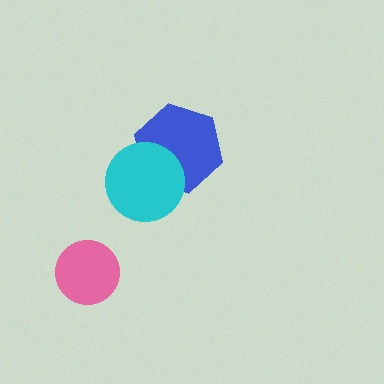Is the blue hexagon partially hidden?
Yes, it is partially covered by another shape.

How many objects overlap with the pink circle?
0 objects overlap with the pink circle.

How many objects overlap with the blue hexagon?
1 object overlaps with the blue hexagon.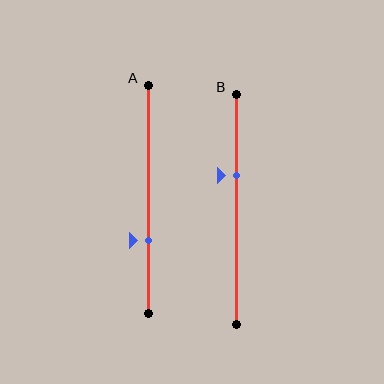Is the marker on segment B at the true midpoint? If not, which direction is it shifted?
No, the marker on segment B is shifted upward by about 15% of the segment length.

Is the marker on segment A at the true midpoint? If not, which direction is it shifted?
No, the marker on segment A is shifted downward by about 18% of the segment length.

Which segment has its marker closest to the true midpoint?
Segment B has its marker closest to the true midpoint.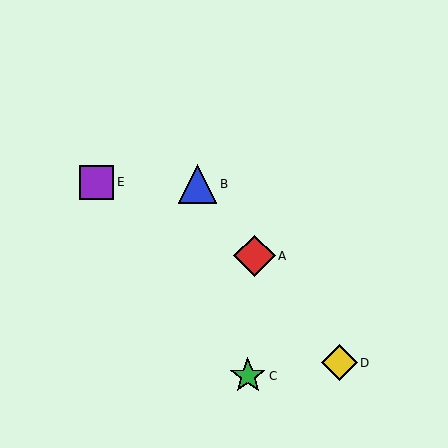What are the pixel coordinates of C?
Object C is at (248, 376).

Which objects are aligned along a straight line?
Objects A, B, D are aligned along a straight line.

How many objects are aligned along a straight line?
3 objects (A, B, D) are aligned along a straight line.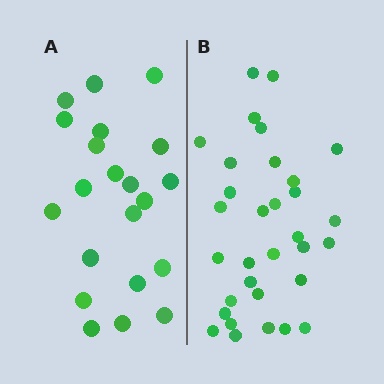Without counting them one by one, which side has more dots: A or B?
Region B (the right region) has more dots.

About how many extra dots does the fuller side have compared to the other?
Region B has roughly 12 or so more dots than region A.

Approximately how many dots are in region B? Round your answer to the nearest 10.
About 30 dots. (The exact count is 32, which rounds to 30.)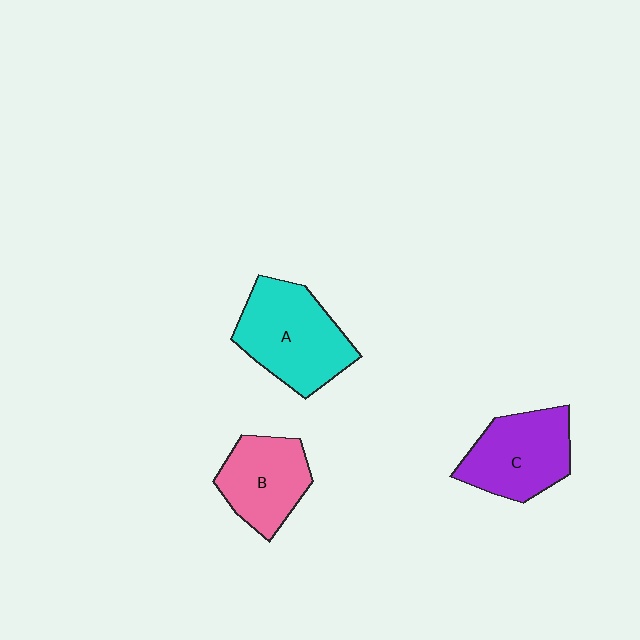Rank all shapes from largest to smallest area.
From largest to smallest: A (cyan), C (purple), B (pink).